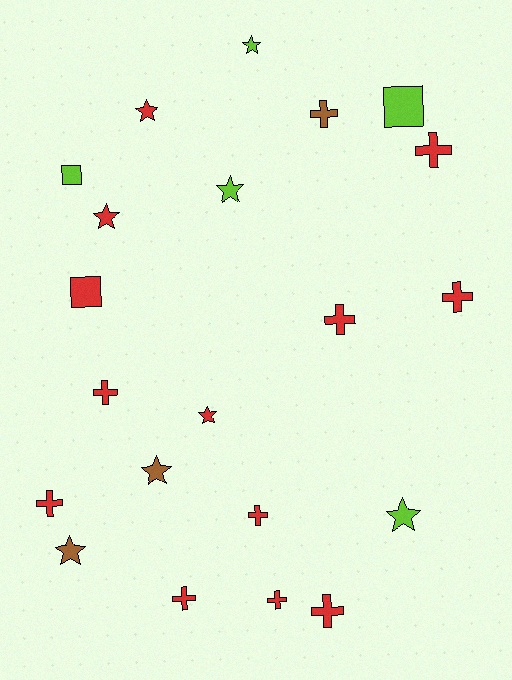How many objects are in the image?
There are 21 objects.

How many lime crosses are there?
There are no lime crosses.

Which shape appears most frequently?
Cross, with 10 objects.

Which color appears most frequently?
Red, with 13 objects.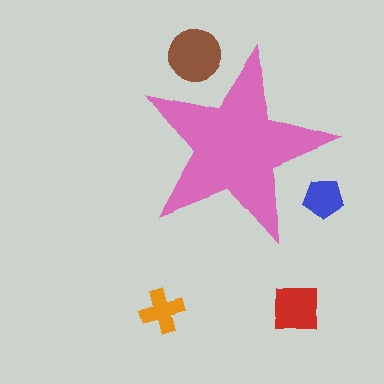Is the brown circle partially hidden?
Yes, the brown circle is partially hidden behind the pink star.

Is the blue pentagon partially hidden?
Yes, the blue pentagon is partially hidden behind the pink star.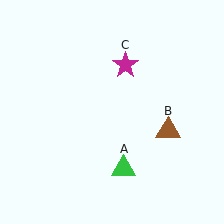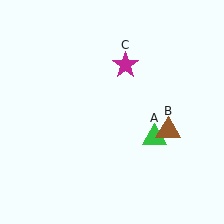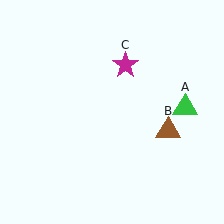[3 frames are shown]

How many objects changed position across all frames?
1 object changed position: green triangle (object A).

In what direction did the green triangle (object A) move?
The green triangle (object A) moved up and to the right.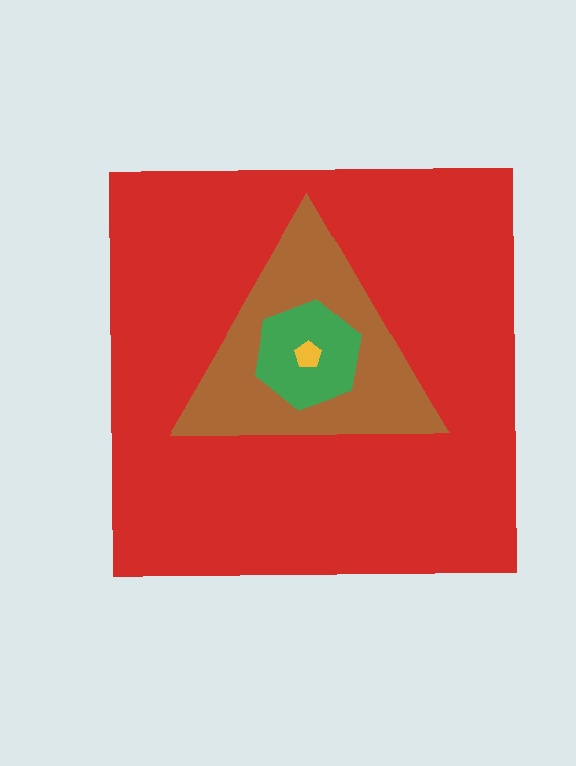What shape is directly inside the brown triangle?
The green hexagon.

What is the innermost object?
The yellow pentagon.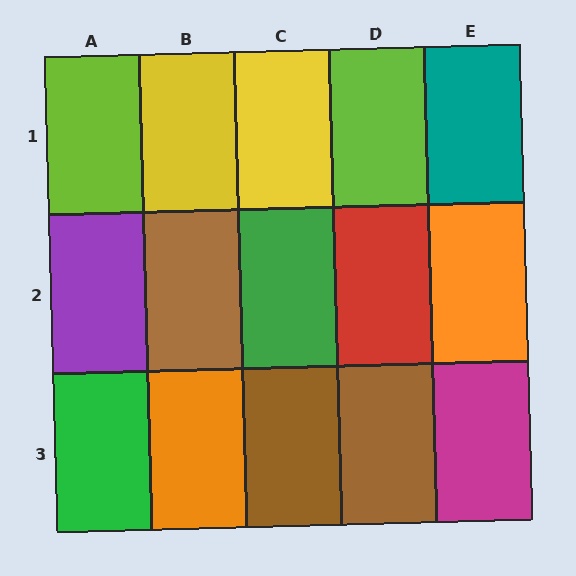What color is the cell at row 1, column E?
Teal.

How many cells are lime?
2 cells are lime.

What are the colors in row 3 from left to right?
Green, orange, brown, brown, magenta.